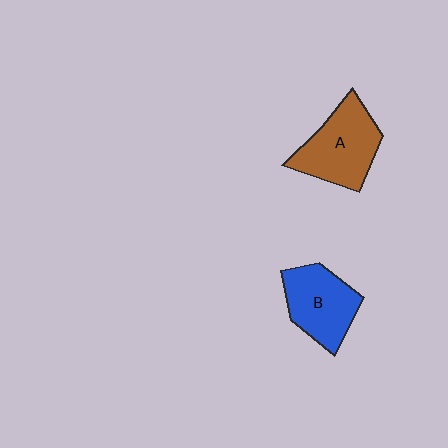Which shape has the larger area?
Shape A (brown).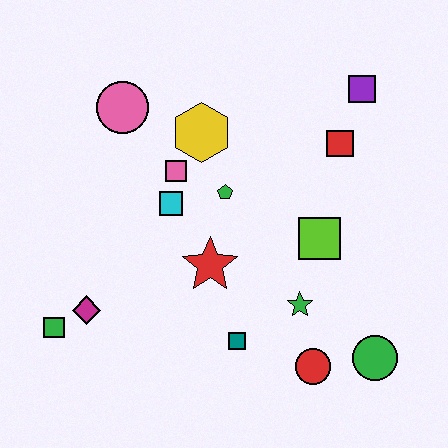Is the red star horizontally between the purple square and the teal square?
No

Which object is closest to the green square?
The magenta diamond is closest to the green square.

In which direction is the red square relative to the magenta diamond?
The red square is to the right of the magenta diamond.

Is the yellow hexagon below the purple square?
Yes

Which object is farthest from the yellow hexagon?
The green circle is farthest from the yellow hexagon.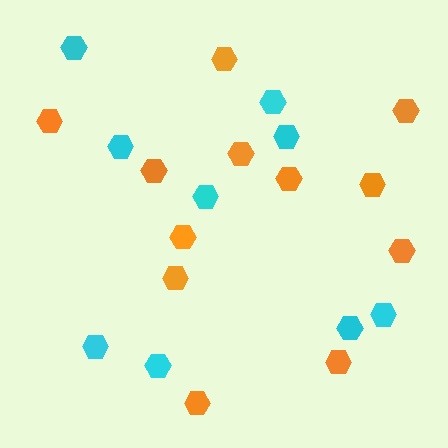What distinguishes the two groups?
There are 2 groups: one group of orange hexagons (12) and one group of cyan hexagons (9).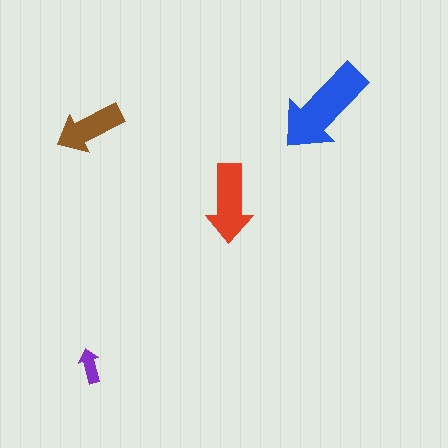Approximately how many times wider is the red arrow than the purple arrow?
About 2.5 times wider.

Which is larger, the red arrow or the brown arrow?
The red one.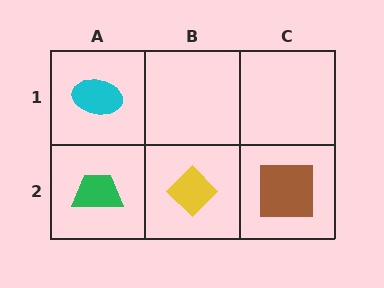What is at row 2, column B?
A yellow diamond.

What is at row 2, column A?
A green trapezoid.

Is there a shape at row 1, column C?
No, that cell is empty.